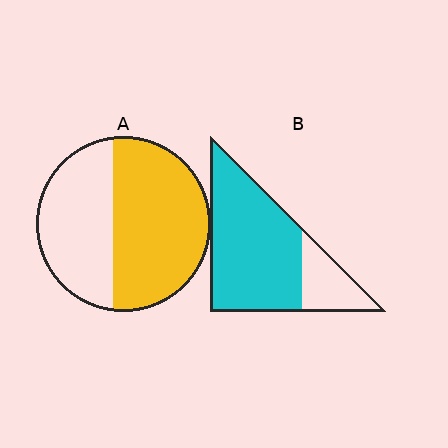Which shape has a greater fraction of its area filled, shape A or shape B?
Shape B.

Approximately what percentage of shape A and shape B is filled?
A is approximately 60% and B is approximately 75%.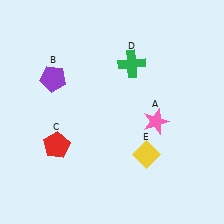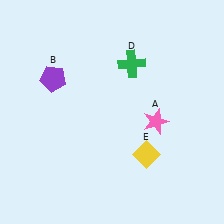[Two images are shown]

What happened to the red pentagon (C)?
The red pentagon (C) was removed in Image 2. It was in the bottom-left area of Image 1.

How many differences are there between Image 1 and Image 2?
There is 1 difference between the two images.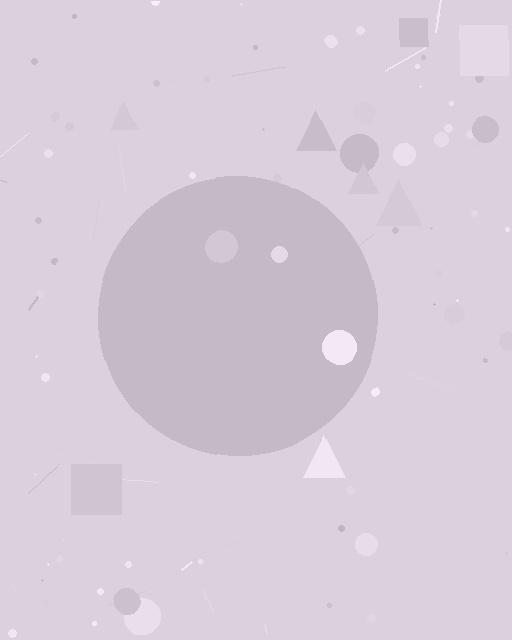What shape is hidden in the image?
A circle is hidden in the image.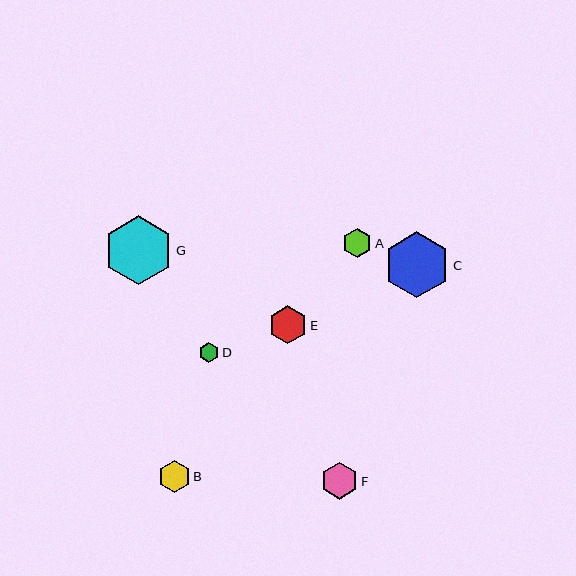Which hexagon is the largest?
Hexagon G is the largest with a size of approximately 68 pixels.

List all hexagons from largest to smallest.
From largest to smallest: G, C, E, F, B, A, D.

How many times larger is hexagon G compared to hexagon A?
Hexagon G is approximately 2.4 times the size of hexagon A.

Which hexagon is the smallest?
Hexagon D is the smallest with a size of approximately 20 pixels.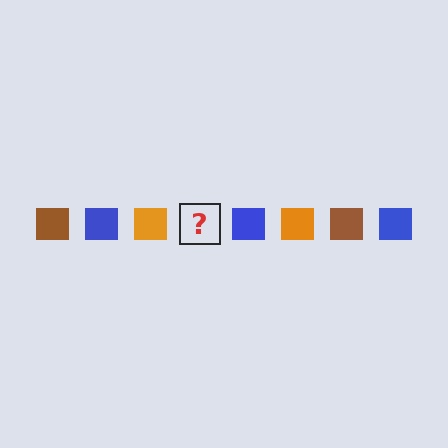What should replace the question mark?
The question mark should be replaced with a brown square.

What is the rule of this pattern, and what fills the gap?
The rule is that the pattern cycles through brown, blue, orange squares. The gap should be filled with a brown square.